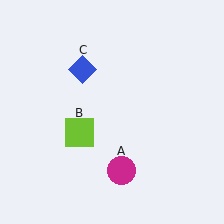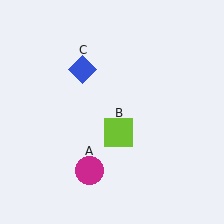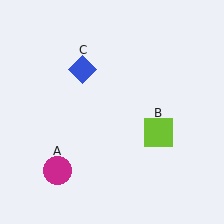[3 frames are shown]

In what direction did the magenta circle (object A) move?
The magenta circle (object A) moved left.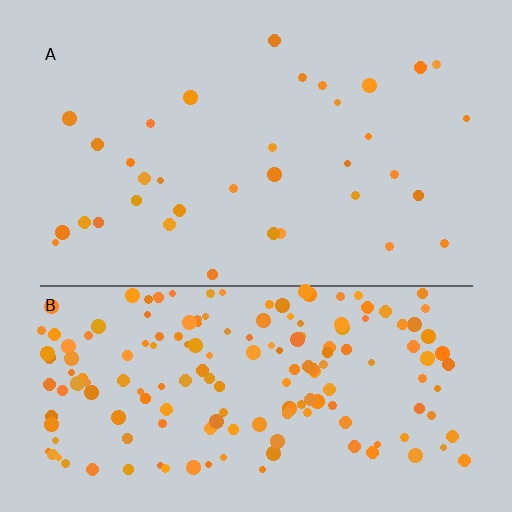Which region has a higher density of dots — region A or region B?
B (the bottom).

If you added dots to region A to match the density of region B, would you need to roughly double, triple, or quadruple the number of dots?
Approximately quadruple.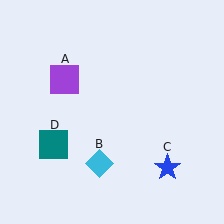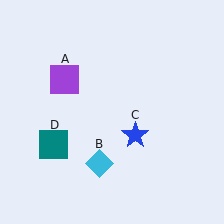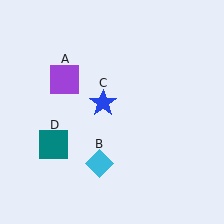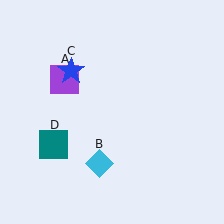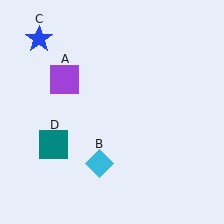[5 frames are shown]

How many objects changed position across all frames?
1 object changed position: blue star (object C).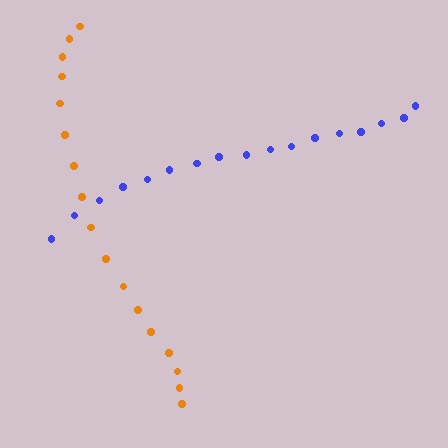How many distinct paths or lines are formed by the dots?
There are 2 distinct paths.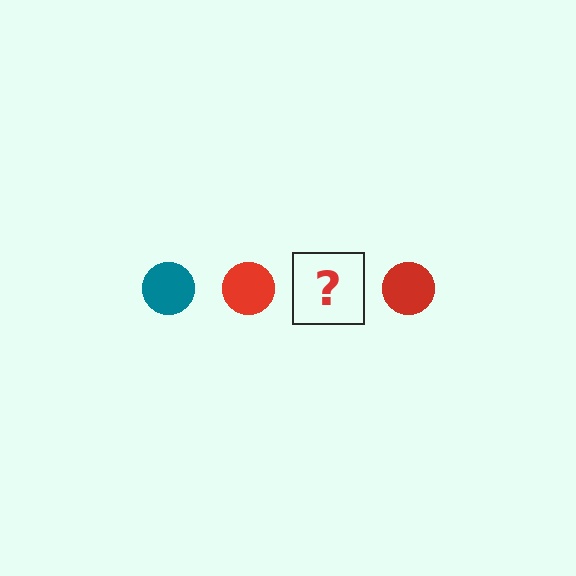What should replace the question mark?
The question mark should be replaced with a teal circle.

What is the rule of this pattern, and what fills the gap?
The rule is that the pattern cycles through teal, red circles. The gap should be filled with a teal circle.